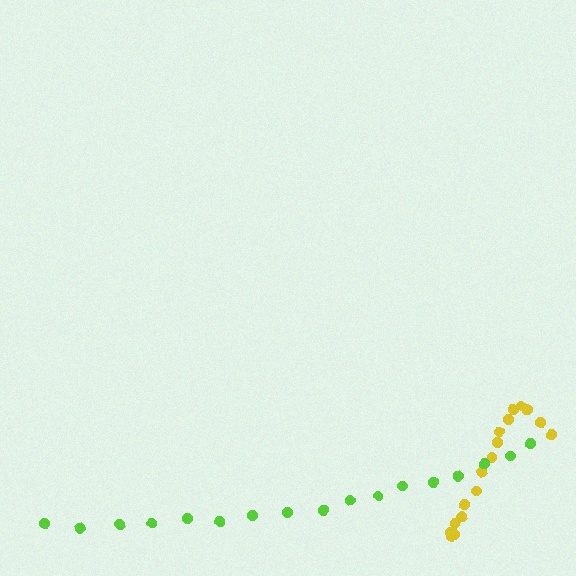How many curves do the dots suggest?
There are 2 distinct paths.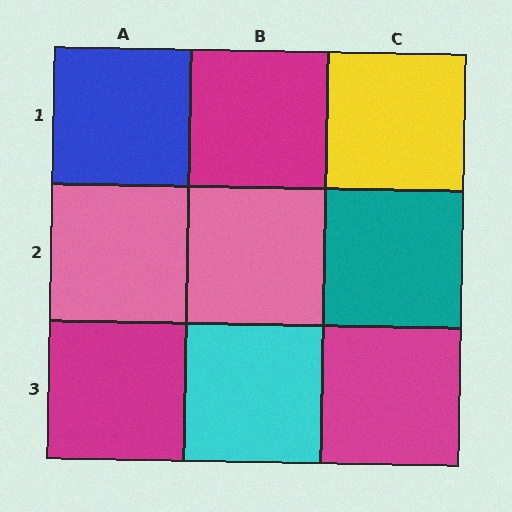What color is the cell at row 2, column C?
Teal.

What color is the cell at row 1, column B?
Magenta.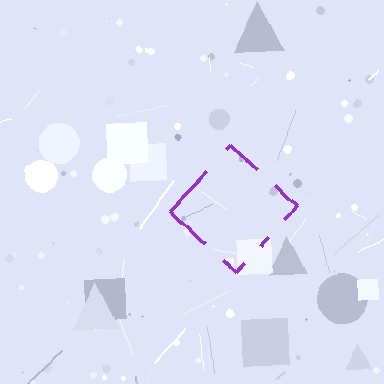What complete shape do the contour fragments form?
The contour fragments form a diamond.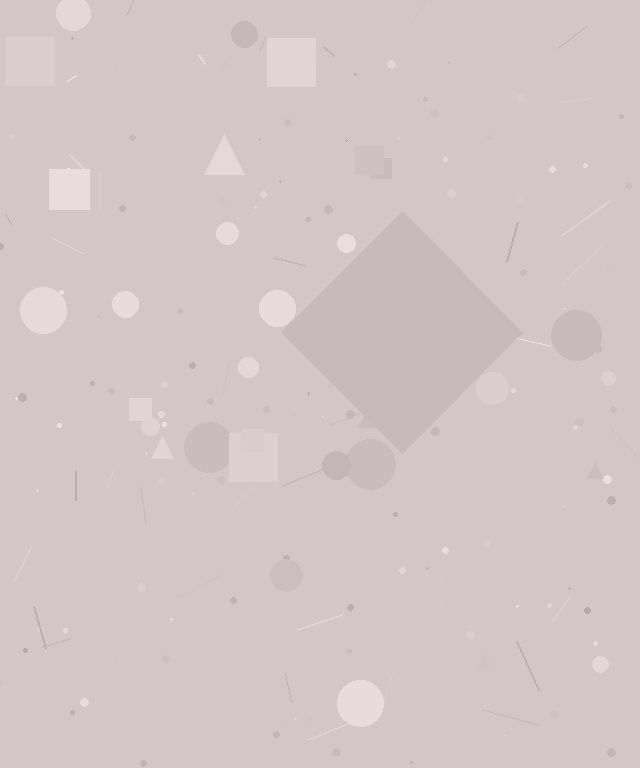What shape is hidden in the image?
A diamond is hidden in the image.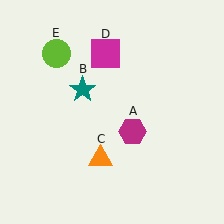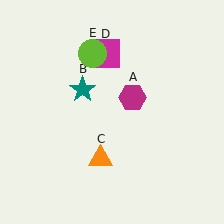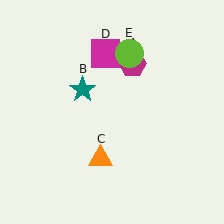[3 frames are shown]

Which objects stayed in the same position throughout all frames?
Teal star (object B) and orange triangle (object C) and magenta square (object D) remained stationary.